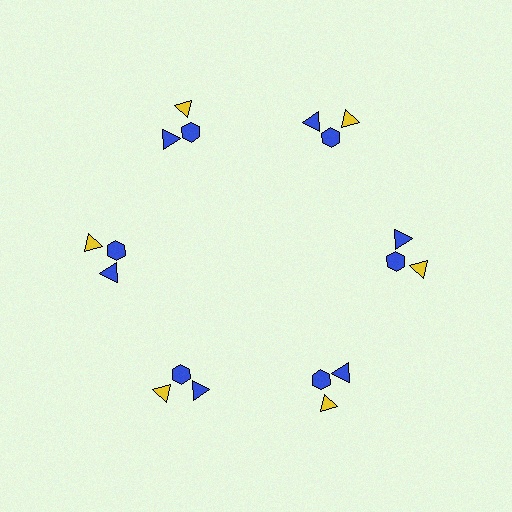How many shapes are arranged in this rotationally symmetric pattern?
There are 18 shapes, arranged in 6 groups of 3.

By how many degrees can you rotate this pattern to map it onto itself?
The pattern maps onto itself every 60 degrees of rotation.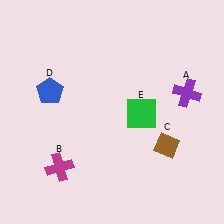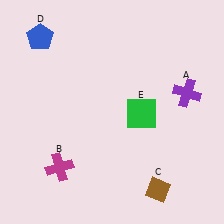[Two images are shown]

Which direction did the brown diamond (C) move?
The brown diamond (C) moved down.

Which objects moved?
The objects that moved are: the brown diamond (C), the blue pentagon (D).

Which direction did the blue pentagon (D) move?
The blue pentagon (D) moved up.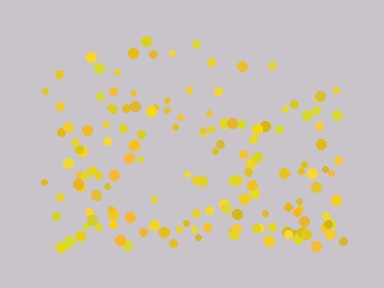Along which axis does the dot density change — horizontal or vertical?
Vertical.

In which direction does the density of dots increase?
From top to bottom, with the bottom side densest.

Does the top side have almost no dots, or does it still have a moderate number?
Still a moderate number, just noticeably fewer than the bottom.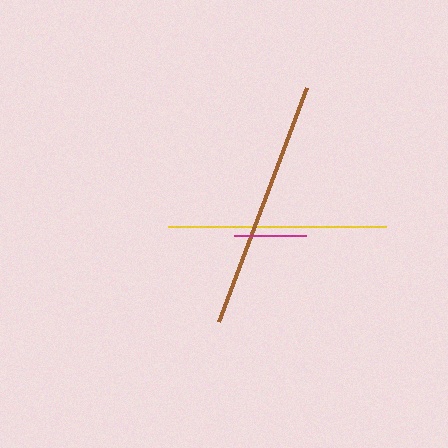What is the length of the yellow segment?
The yellow segment is approximately 218 pixels long.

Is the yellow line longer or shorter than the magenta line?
The yellow line is longer than the magenta line.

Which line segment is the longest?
The brown line is the longest at approximately 250 pixels.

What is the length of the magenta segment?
The magenta segment is approximately 72 pixels long.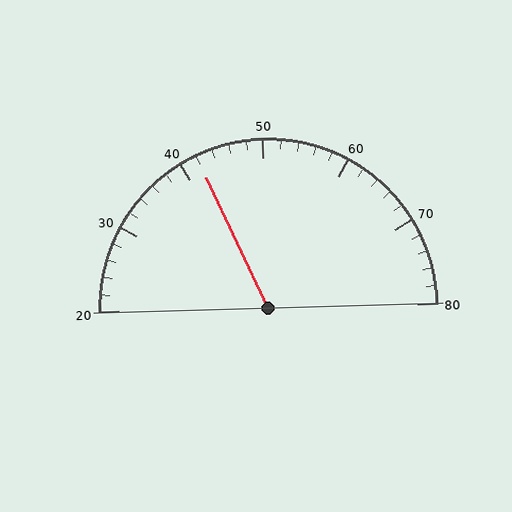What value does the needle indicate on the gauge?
The needle indicates approximately 42.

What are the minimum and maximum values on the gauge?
The gauge ranges from 20 to 80.